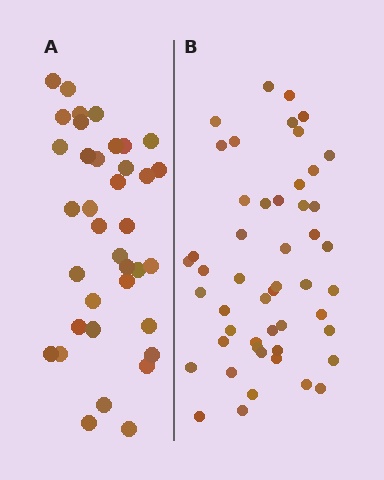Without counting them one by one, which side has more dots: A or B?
Region B (the right region) has more dots.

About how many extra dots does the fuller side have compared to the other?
Region B has approximately 15 more dots than region A.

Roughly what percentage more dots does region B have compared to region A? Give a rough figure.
About 35% more.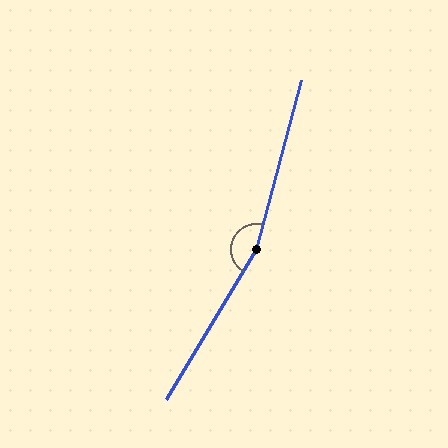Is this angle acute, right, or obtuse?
It is obtuse.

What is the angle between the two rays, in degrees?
Approximately 164 degrees.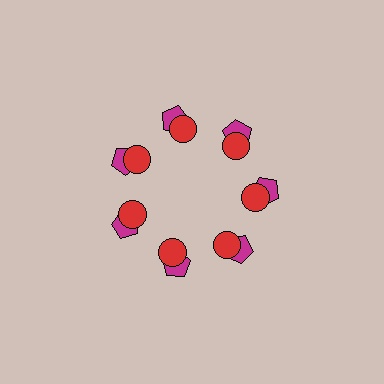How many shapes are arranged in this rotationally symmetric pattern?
There are 14 shapes, arranged in 7 groups of 2.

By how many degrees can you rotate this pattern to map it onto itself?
The pattern maps onto itself every 51 degrees of rotation.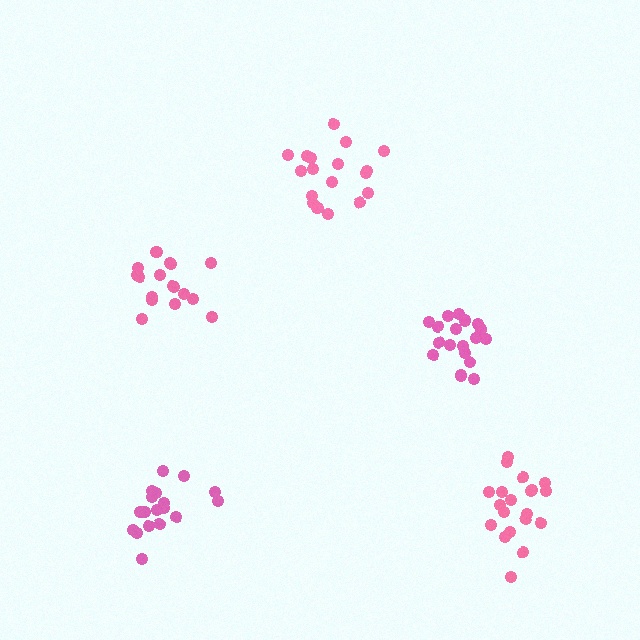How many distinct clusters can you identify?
There are 5 distinct clusters.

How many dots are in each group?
Group 1: 18 dots, Group 2: 17 dots, Group 3: 20 dots, Group 4: 18 dots, Group 5: 18 dots (91 total).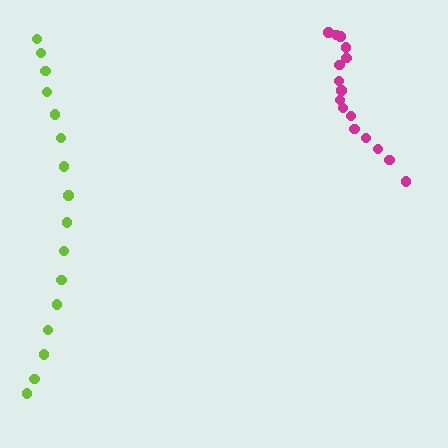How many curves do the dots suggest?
There are 2 distinct paths.